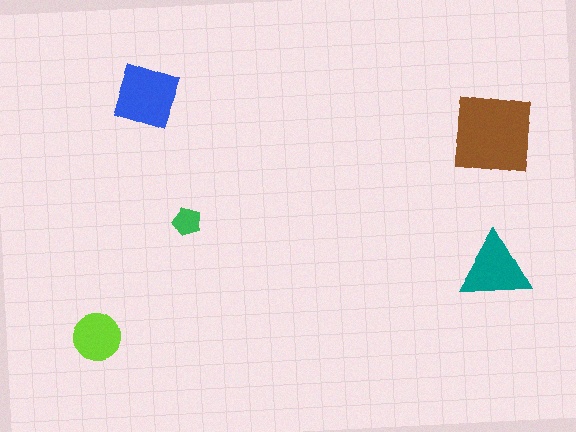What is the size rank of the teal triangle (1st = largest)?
3rd.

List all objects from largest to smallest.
The brown square, the blue diamond, the teal triangle, the lime circle, the green pentagon.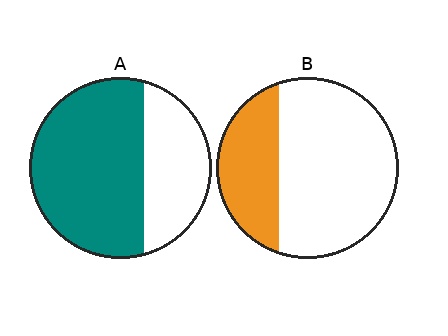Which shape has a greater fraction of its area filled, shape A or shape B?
Shape A.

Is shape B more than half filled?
No.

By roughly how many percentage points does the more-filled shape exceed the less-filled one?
By roughly 35 percentage points (A over B).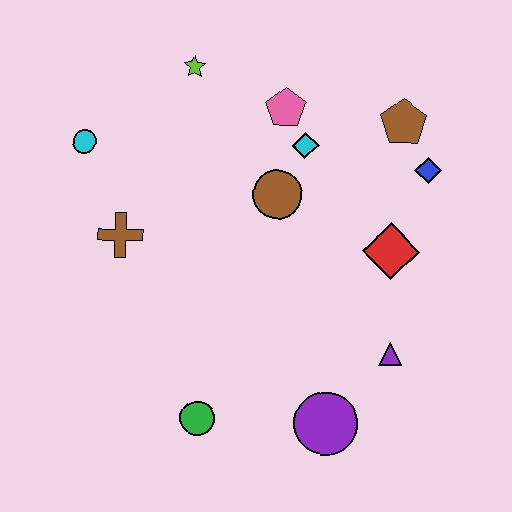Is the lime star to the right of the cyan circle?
Yes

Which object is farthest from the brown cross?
The blue diamond is farthest from the brown cross.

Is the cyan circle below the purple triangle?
No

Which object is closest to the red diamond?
The blue diamond is closest to the red diamond.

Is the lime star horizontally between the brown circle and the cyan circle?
Yes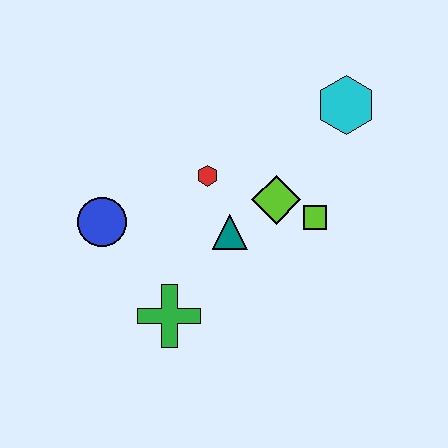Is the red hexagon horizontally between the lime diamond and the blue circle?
Yes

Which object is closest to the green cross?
The teal triangle is closest to the green cross.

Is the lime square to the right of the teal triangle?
Yes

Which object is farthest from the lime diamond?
The blue circle is farthest from the lime diamond.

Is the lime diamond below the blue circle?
No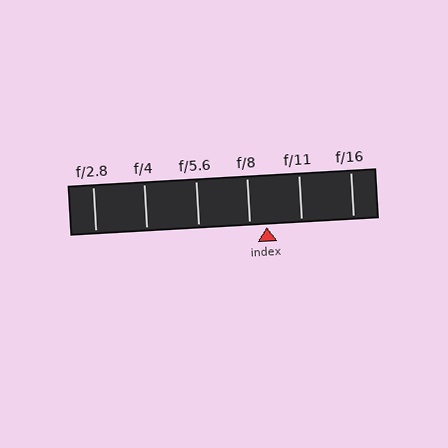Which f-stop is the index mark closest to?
The index mark is closest to f/8.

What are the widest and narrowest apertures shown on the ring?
The widest aperture shown is f/2.8 and the narrowest is f/16.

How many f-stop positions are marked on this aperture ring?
There are 6 f-stop positions marked.